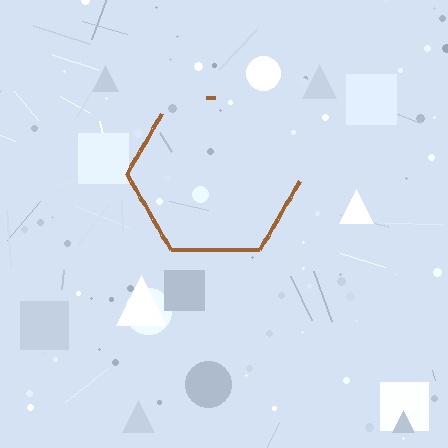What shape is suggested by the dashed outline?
The dashed outline suggests a hexagon.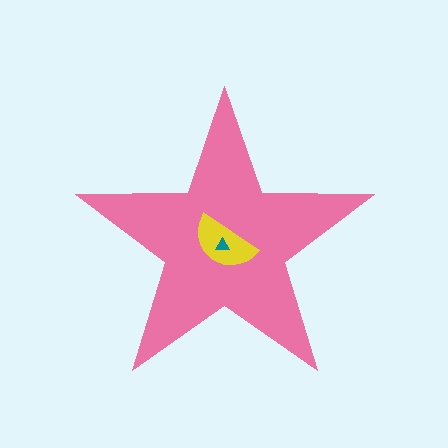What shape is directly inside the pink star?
The yellow semicircle.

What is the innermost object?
The teal triangle.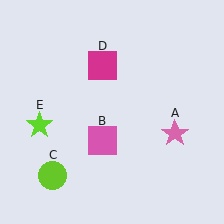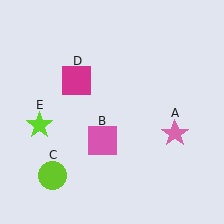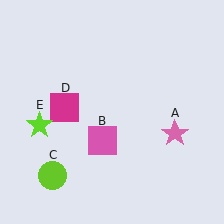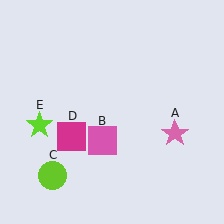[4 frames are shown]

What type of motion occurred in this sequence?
The magenta square (object D) rotated counterclockwise around the center of the scene.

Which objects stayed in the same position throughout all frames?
Pink star (object A) and pink square (object B) and lime circle (object C) and lime star (object E) remained stationary.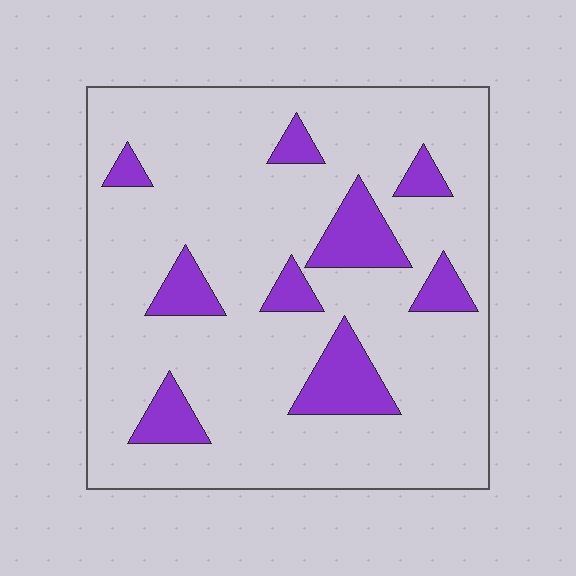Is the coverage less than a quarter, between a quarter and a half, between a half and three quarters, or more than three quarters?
Less than a quarter.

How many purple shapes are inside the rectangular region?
9.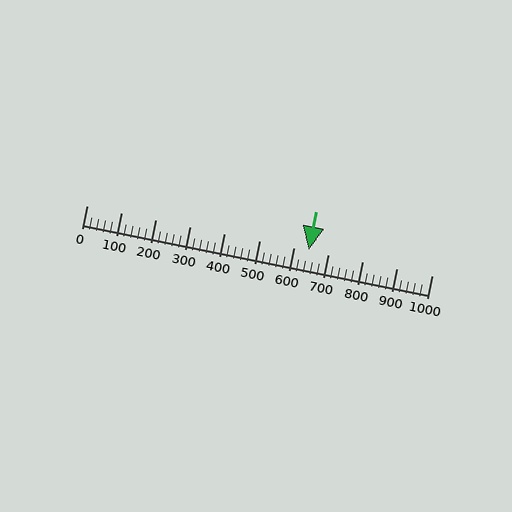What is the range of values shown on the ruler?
The ruler shows values from 0 to 1000.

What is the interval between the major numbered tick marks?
The major tick marks are spaced 100 units apart.